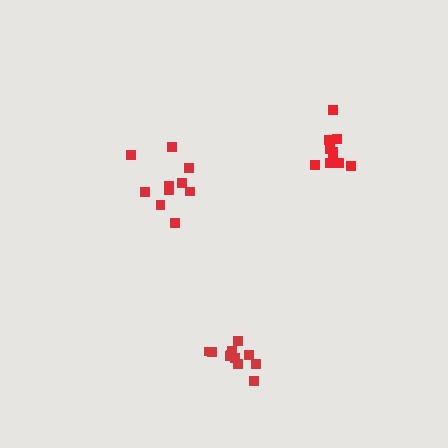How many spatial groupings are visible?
There are 3 spatial groupings.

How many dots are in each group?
Group 1: 10 dots, Group 2: 11 dots, Group 3: 10 dots (31 total).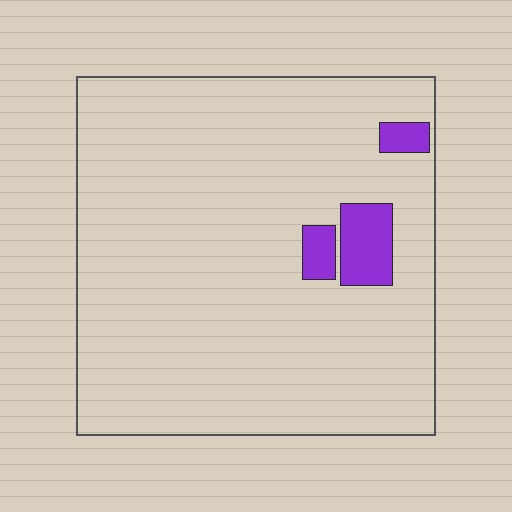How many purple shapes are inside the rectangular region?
3.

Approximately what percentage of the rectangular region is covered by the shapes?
Approximately 5%.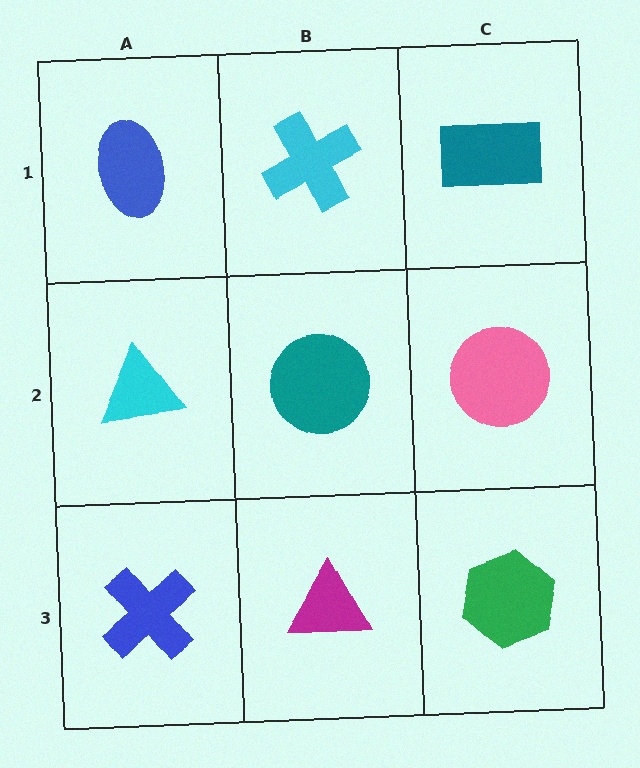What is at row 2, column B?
A teal circle.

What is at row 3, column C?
A green hexagon.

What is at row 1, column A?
A blue ellipse.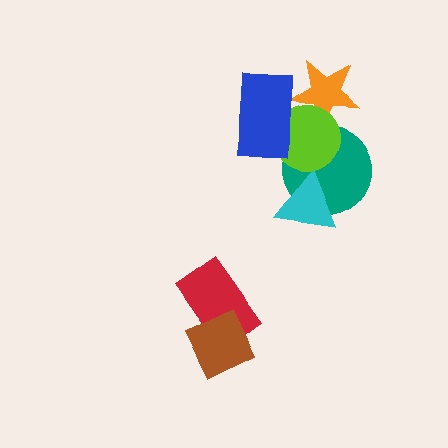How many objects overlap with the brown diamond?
1 object overlaps with the brown diamond.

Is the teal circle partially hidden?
Yes, it is partially covered by another shape.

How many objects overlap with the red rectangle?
1 object overlaps with the red rectangle.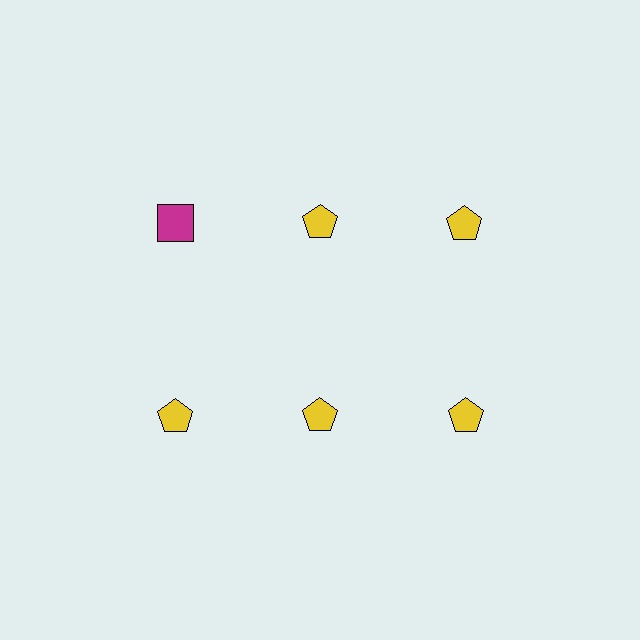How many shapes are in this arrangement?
There are 6 shapes arranged in a grid pattern.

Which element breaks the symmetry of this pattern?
The magenta square in the top row, leftmost column breaks the symmetry. All other shapes are yellow pentagons.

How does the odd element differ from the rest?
It differs in both color (magenta instead of yellow) and shape (square instead of pentagon).